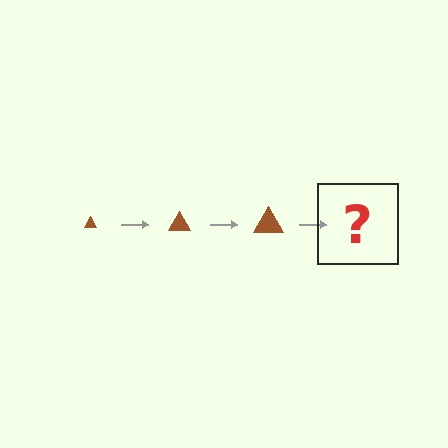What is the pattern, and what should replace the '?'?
The pattern is that the triangle gets progressively larger each step. The '?' should be a brown triangle, larger than the previous one.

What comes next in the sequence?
The next element should be a brown triangle, larger than the previous one.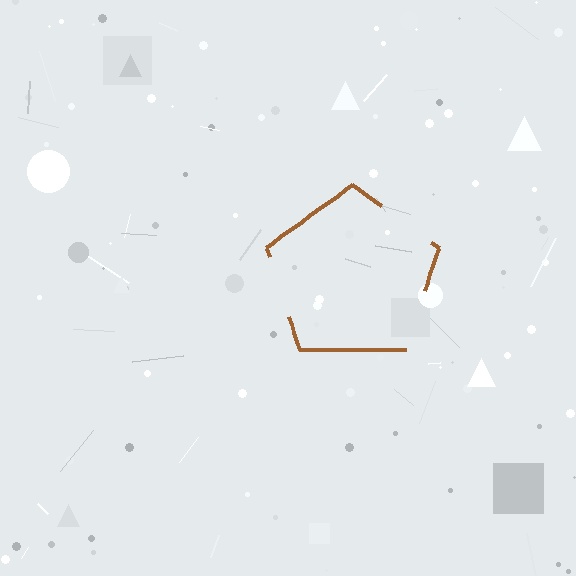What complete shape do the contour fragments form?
The contour fragments form a pentagon.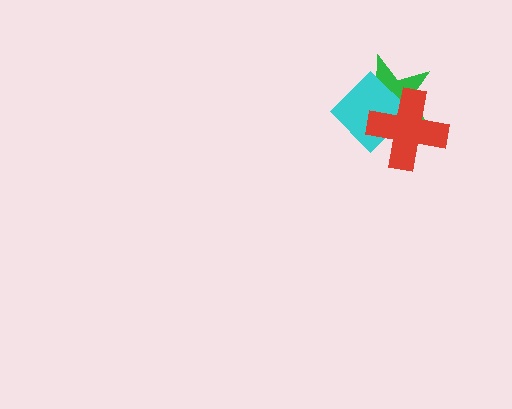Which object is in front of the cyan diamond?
The red cross is in front of the cyan diamond.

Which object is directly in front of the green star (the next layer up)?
The cyan diamond is directly in front of the green star.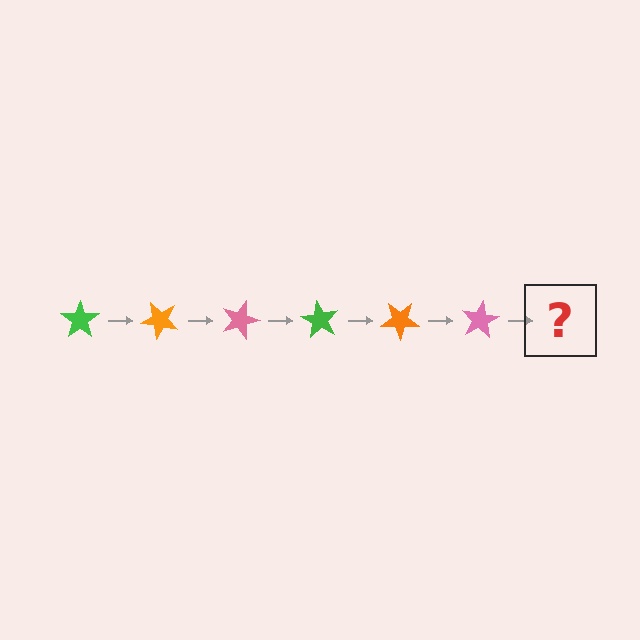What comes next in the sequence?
The next element should be a green star, rotated 270 degrees from the start.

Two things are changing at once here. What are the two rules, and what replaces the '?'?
The two rules are that it rotates 45 degrees each step and the color cycles through green, orange, and pink. The '?' should be a green star, rotated 270 degrees from the start.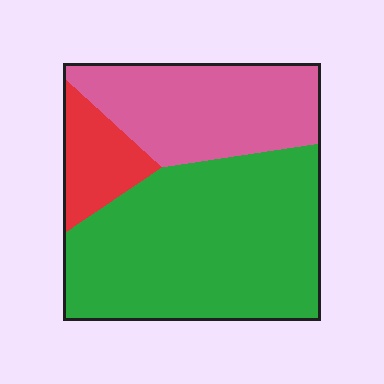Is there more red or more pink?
Pink.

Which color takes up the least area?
Red, at roughly 10%.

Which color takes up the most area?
Green, at roughly 55%.